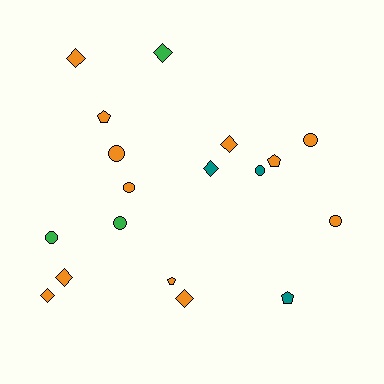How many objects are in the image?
There are 18 objects.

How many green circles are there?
There are 2 green circles.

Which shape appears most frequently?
Diamond, with 7 objects.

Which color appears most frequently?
Orange, with 12 objects.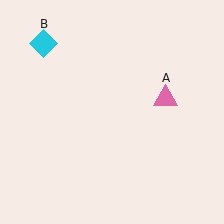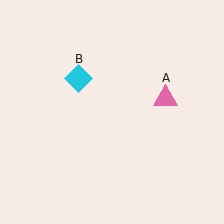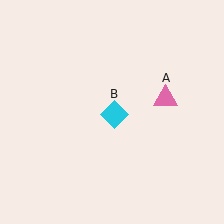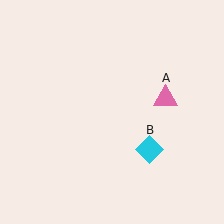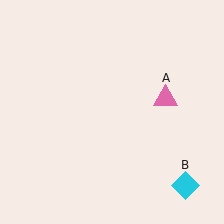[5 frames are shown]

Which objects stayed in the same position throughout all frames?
Pink triangle (object A) remained stationary.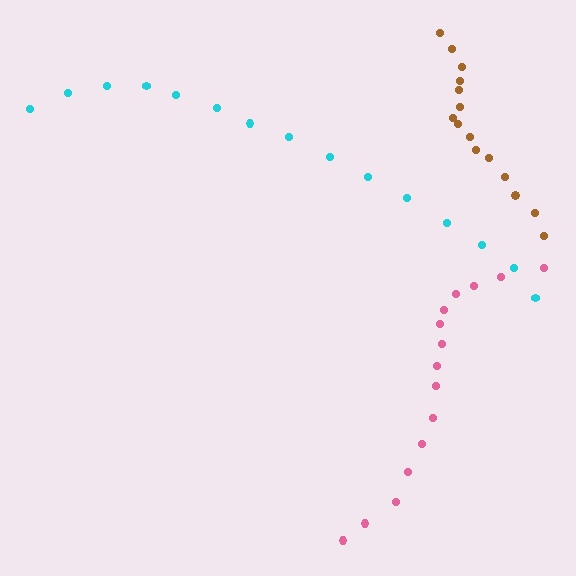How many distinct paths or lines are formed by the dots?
There are 3 distinct paths.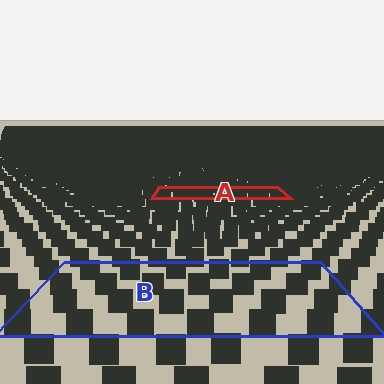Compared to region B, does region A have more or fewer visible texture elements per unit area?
Region A has more texture elements per unit area — they are packed more densely because it is farther away.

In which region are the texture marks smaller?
The texture marks are smaller in region A, because it is farther away.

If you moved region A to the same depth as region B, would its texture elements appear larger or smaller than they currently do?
They would appear larger. At a closer depth, the same texture elements are projected at a bigger on-screen size.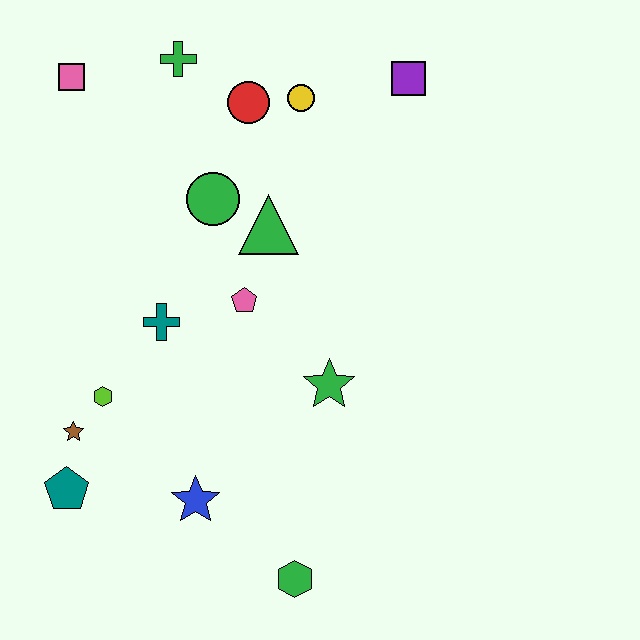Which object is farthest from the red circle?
The green hexagon is farthest from the red circle.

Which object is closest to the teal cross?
The pink pentagon is closest to the teal cross.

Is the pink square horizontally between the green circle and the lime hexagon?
No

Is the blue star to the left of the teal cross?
No